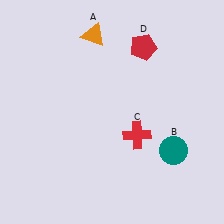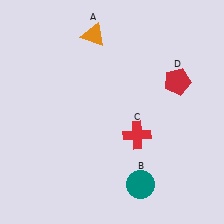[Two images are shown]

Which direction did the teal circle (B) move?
The teal circle (B) moved down.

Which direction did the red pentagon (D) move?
The red pentagon (D) moved down.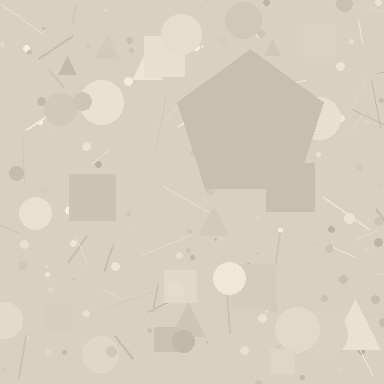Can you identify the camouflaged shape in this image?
The camouflaged shape is a pentagon.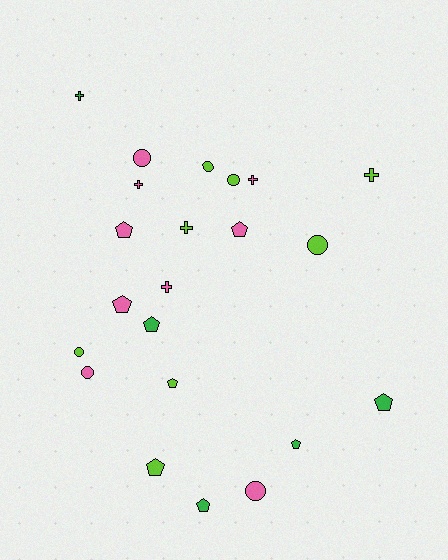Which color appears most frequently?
Pink, with 9 objects.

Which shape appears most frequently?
Pentagon, with 9 objects.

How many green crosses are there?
There is 1 green cross.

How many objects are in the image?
There are 22 objects.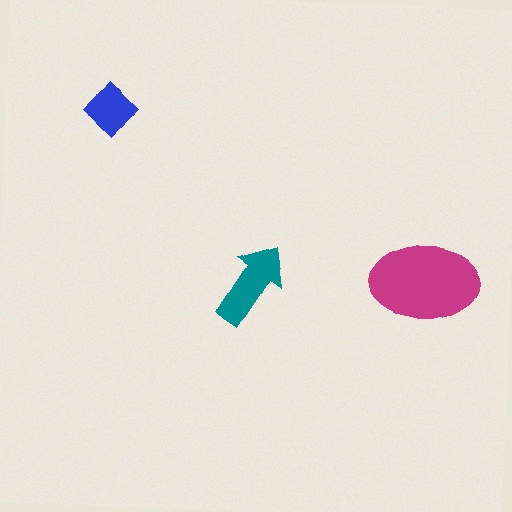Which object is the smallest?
The blue diamond.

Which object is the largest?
The magenta ellipse.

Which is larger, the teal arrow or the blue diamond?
The teal arrow.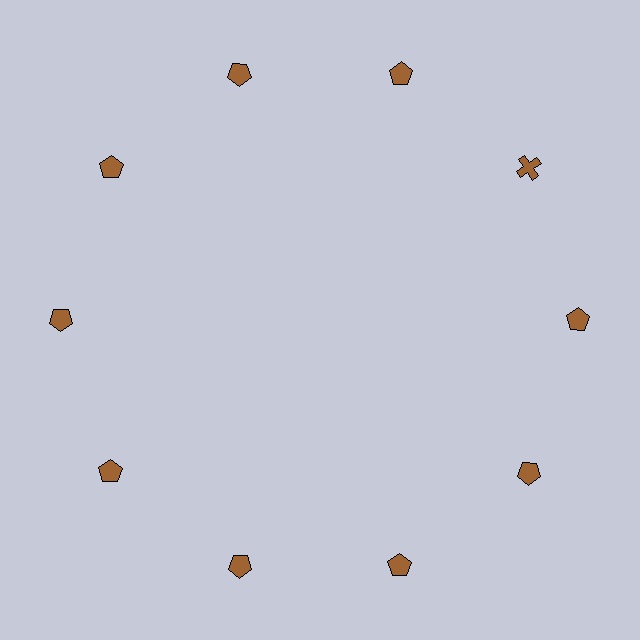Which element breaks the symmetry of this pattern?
The brown cross at roughly the 2 o'clock position breaks the symmetry. All other shapes are brown pentagons.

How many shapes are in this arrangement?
There are 10 shapes arranged in a ring pattern.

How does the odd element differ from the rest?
It has a different shape: cross instead of pentagon.